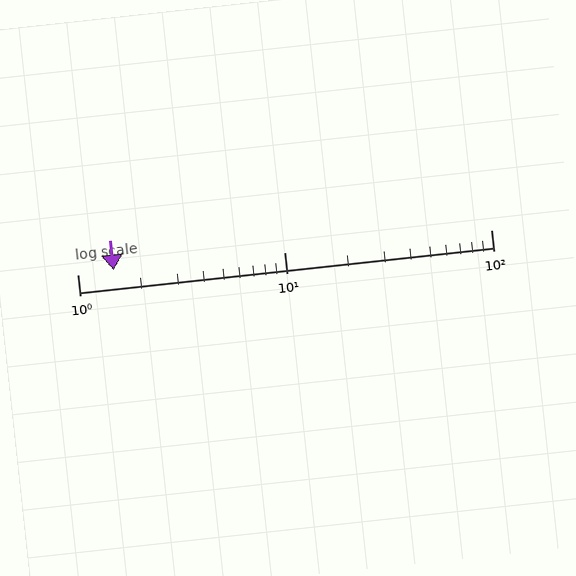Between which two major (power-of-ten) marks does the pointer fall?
The pointer is between 1 and 10.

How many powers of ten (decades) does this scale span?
The scale spans 2 decades, from 1 to 100.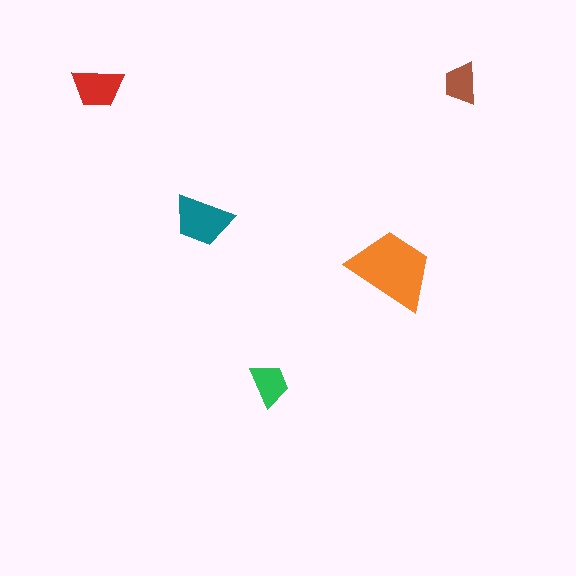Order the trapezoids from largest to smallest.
the orange one, the teal one, the red one, the green one, the brown one.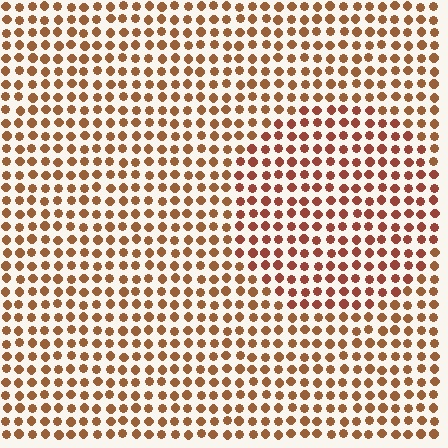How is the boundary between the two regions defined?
The boundary is defined purely by a slight shift in hue (about 18 degrees). Spacing, size, and orientation are identical on both sides.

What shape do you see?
I see a circle.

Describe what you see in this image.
The image is filled with small brown elements in a uniform arrangement. A circle-shaped region is visible where the elements are tinted to a slightly different hue, forming a subtle color boundary.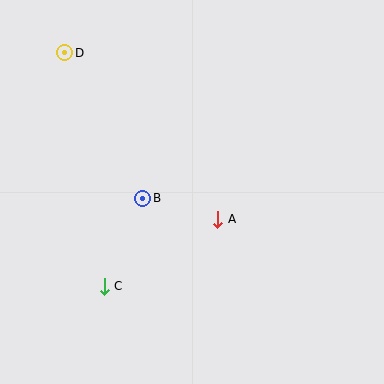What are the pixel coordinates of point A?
Point A is at (218, 219).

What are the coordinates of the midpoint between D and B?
The midpoint between D and B is at (104, 126).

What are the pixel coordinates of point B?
Point B is at (143, 198).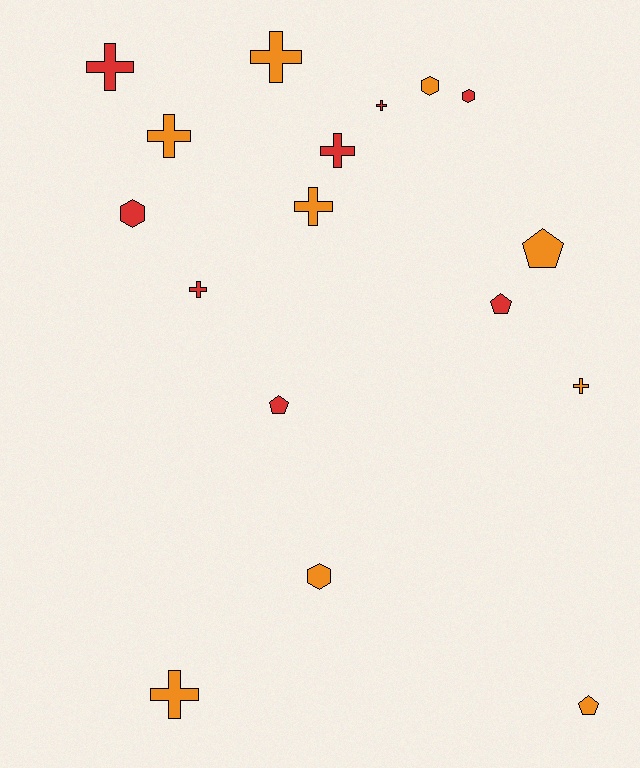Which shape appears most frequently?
Cross, with 9 objects.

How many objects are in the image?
There are 17 objects.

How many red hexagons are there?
There are 2 red hexagons.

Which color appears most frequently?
Orange, with 9 objects.